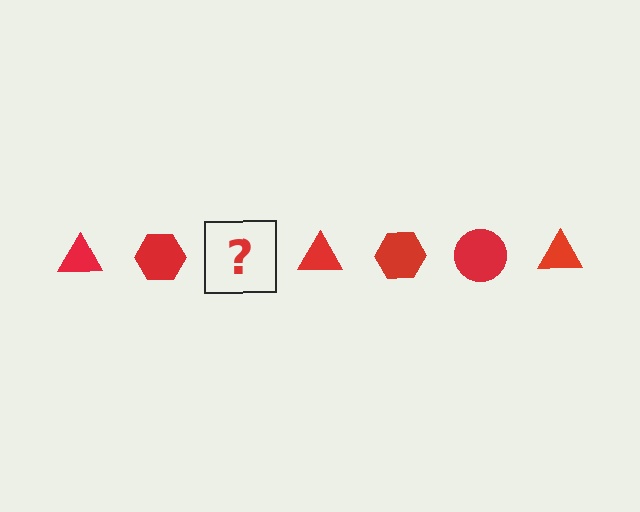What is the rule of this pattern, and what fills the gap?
The rule is that the pattern cycles through triangle, hexagon, circle shapes in red. The gap should be filled with a red circle.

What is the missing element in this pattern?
The missing element is a red circle.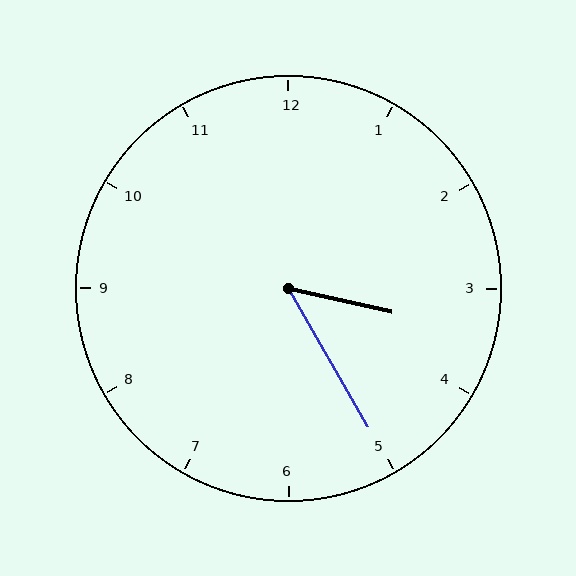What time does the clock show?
3:25.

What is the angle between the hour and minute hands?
Approximately 48 degrees.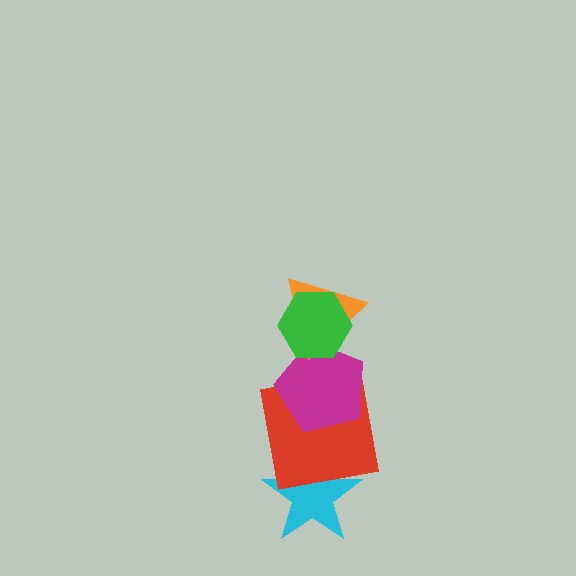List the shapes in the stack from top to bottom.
From top to bottom: the green hexagon, the orange triangle, the magenta pentagon, the red square, the cyan star.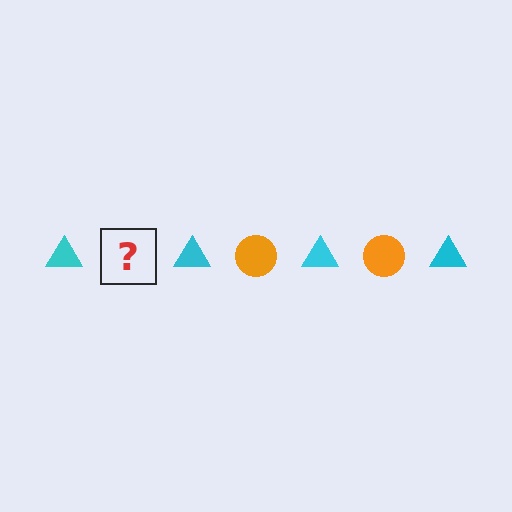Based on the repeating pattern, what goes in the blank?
The blank should be an orange circle.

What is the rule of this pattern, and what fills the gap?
The rule is that the pattern alternates between cyan triangle and orange circle. The gap should be filled with an orange circle.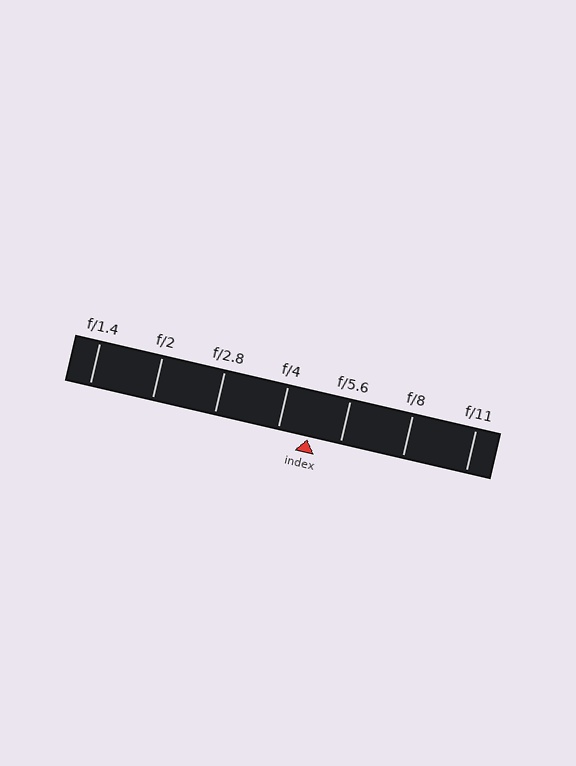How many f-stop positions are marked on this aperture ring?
There are 7 f-stop positions marked.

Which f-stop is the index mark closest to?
The index mark is closest to f/4.